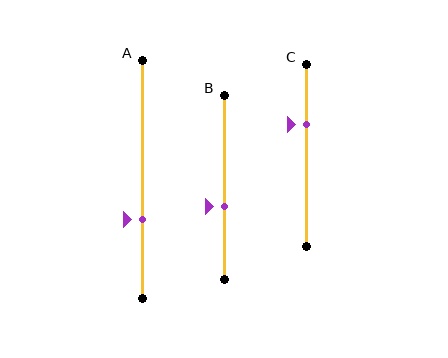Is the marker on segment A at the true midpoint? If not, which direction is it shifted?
No, the marker on segment A is shifted downward by about 17% of the segment length.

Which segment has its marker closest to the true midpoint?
Segment B has its marker closest to the true midpoint.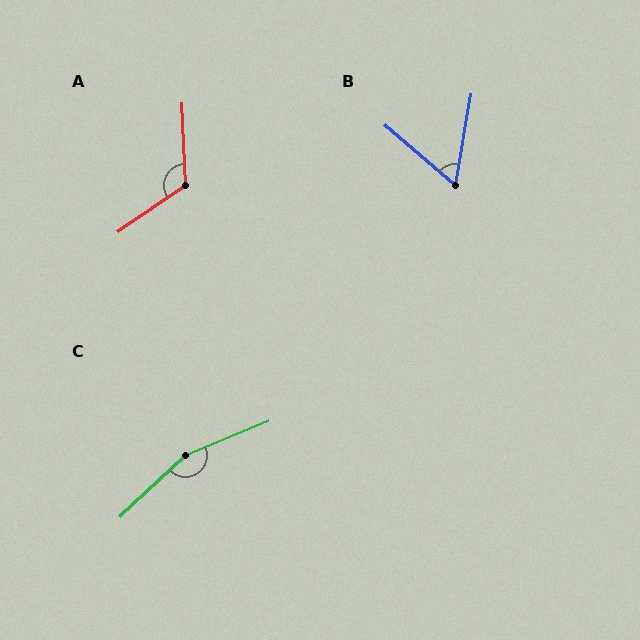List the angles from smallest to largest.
B (59°), A (122°), C (159°).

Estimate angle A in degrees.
Approximately 122 degrees.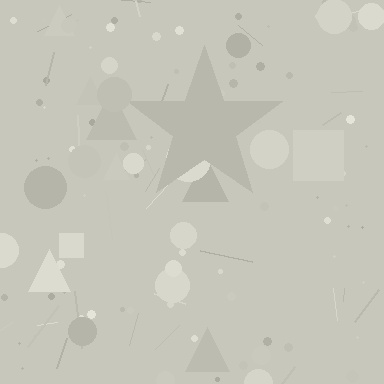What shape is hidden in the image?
A star is hidden in the image.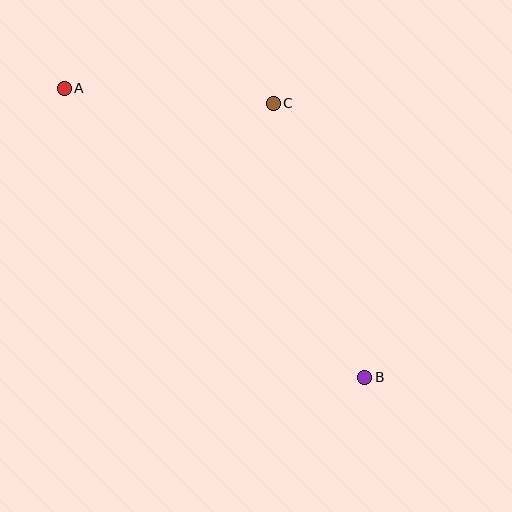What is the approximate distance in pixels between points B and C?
The distance between B and C is approximately 289 pixels.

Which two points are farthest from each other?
Points A and B are farthest from each other.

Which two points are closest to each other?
Points A and C are closest to each other.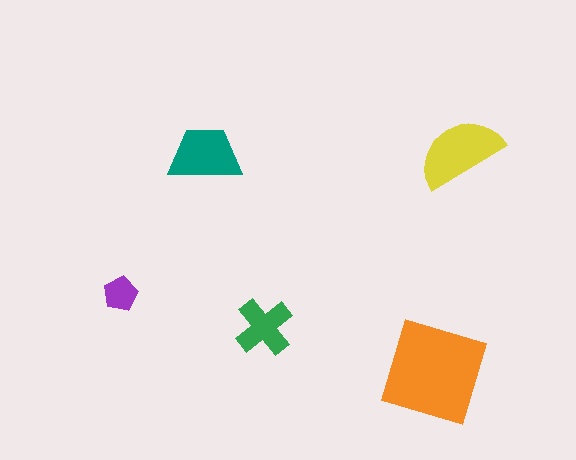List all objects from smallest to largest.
The purple pentagon, the green cross, the teal trapezoid, the yellow semicircle, the orange diamond.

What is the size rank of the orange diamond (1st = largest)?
1st.